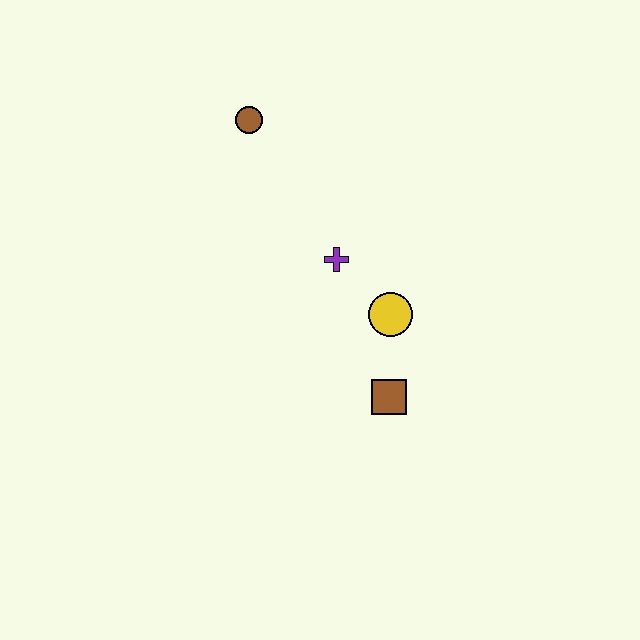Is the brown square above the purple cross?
No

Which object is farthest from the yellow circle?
The brown circle is farthest from the yellow circle.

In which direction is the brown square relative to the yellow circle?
The brown square is below the yellow circle.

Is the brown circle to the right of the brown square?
No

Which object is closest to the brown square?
The yellow circle is closest to the brown square.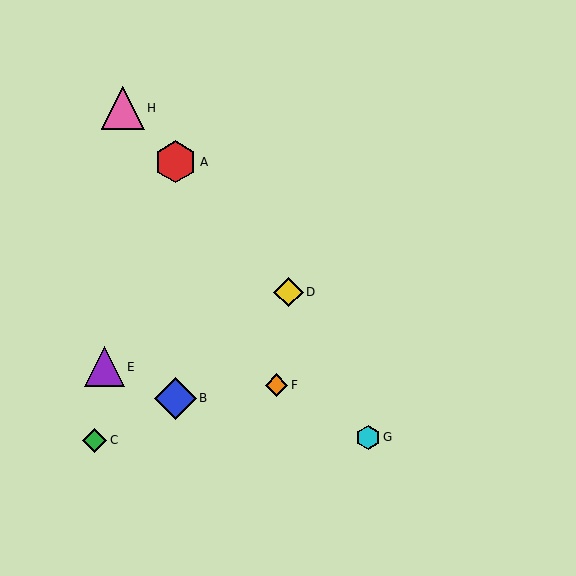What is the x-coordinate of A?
Object A is at x≈176.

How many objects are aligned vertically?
2 objects (A, B) are aligned vertically.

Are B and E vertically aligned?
No, B is at x≈176 and E is at x≈104.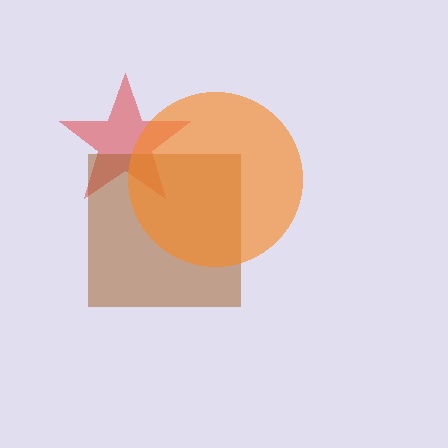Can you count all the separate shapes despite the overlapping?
Yes, there are 3 separate shapes.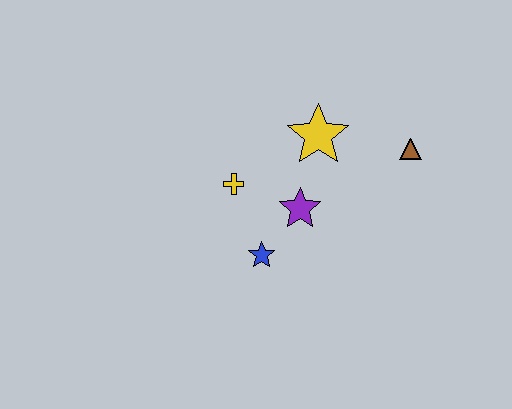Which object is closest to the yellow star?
The purple star is closest to the yellow star.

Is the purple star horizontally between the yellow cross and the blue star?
No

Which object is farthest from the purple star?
The brown triangle is farthest from the purple star.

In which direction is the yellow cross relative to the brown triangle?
The yellow cross is to the left of the brown triangle.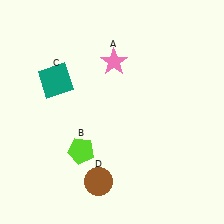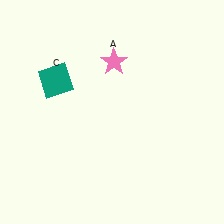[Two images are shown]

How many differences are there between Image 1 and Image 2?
There are 2 differences between the two images.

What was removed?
The brown circle (D), the lime pentagon (B) were removed in Image 2.